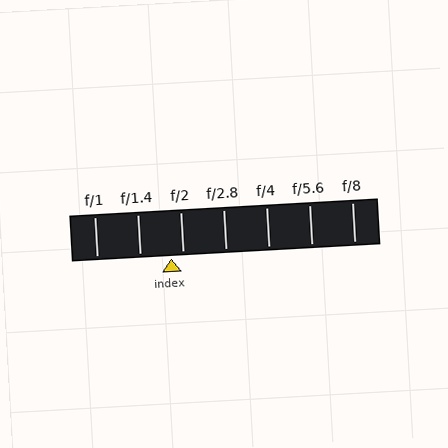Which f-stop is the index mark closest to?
The index mark is closest to f/2.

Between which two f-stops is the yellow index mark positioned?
The index mark is between f/1.4 and f/2.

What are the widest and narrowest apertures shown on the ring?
The widest aperture shown is f/1 and the narrowest is f/8.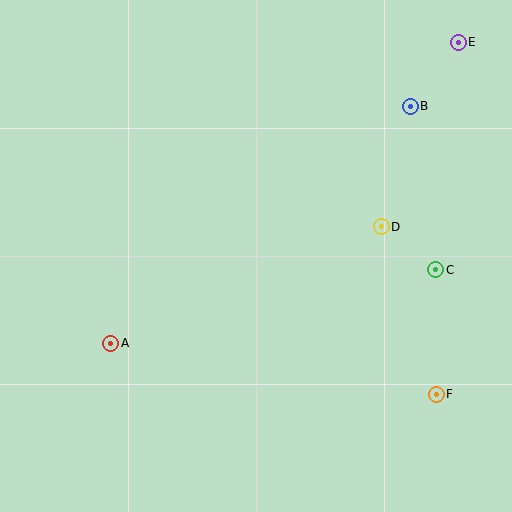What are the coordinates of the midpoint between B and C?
The midpoint between B and C is at (423, 188).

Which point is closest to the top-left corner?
Point A is closest to the top-left corner.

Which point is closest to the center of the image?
Point D at (381, 227) is closest to the center.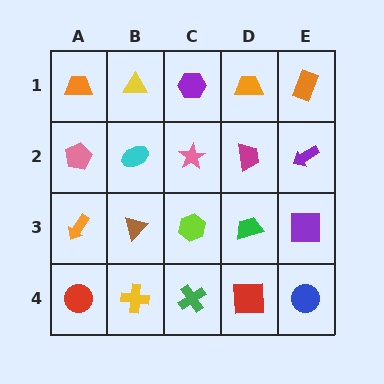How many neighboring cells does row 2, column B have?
4.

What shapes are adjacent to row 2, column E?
An orange rectangle (row 1, column E), a purple square (row 3, column E), a magenta trapezoid (row 2, column D).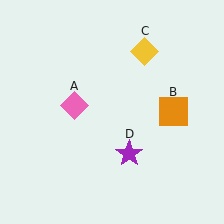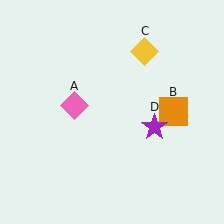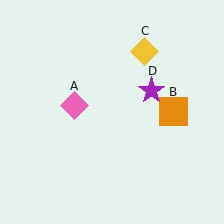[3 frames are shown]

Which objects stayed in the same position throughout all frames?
Pink diamond (object A) and orange square (object B) and yellow diamond (object C) remained stationary.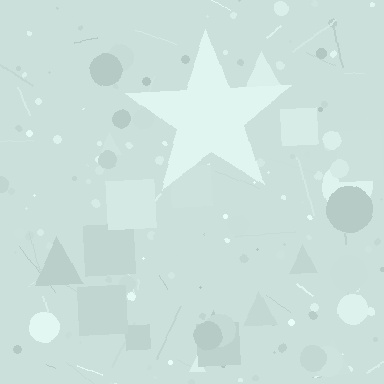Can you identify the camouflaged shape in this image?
The camouflaged shape is a star.